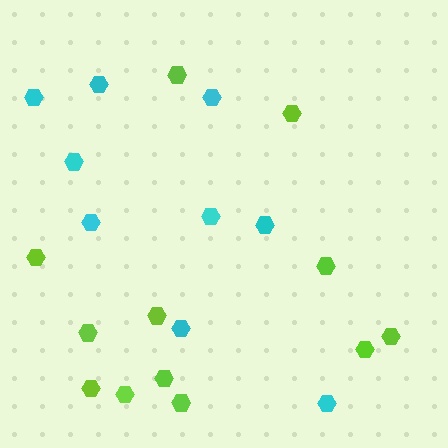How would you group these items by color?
There are 2 groups: one group of cyan hexagons (9) and one group of lime hexagons (12).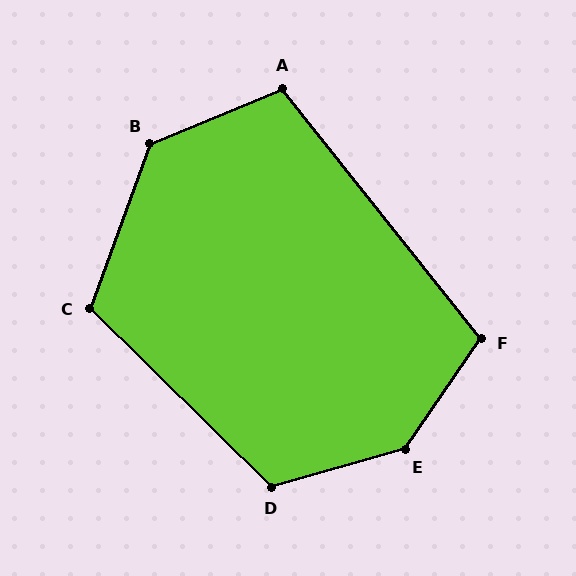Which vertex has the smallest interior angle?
A, at approximately 106 degrees.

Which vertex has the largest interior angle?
E, at approximately 140 degrees.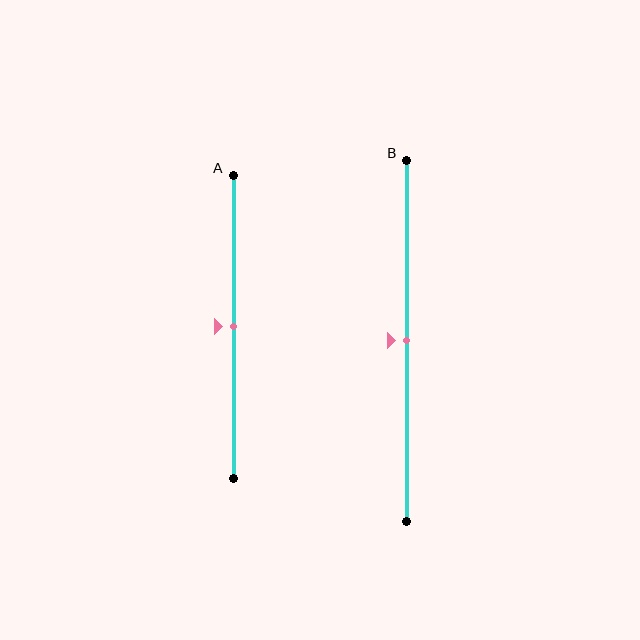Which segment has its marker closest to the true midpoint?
Segment A has its marker closest to the true midpoint.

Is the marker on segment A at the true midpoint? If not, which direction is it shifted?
Yes, the marker on segment A is at the true midpoint.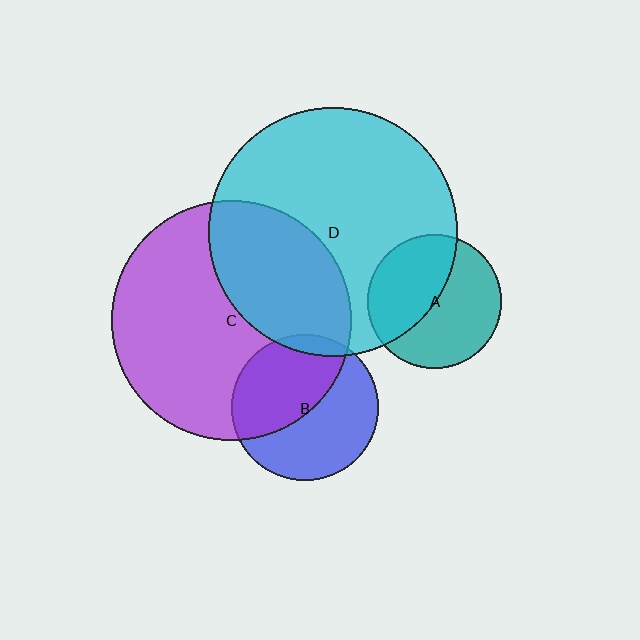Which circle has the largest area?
Circle D (cyan).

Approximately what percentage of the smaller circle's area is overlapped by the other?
Approximately 50%.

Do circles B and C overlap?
Yes.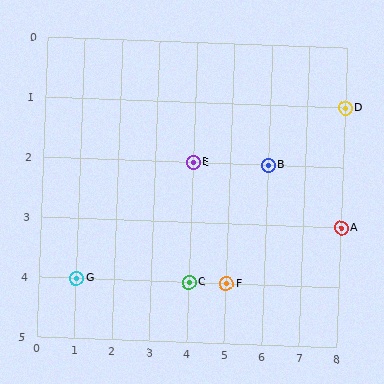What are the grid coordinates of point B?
Point B is at grid coordinates (6, 2).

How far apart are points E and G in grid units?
Points E and G are 3 columns and 2 rows apart (about 3.6 grid units diagonally).